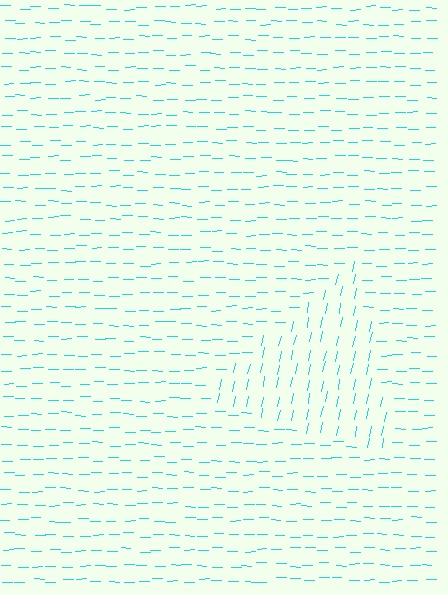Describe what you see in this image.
The image is filled with small cyan line segments. A triangle region in the image has lines oriented differently from the surrounding lines, creating a visible texture boundary.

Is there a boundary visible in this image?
Yes, there is a texture boundary formed by a change in line orientation.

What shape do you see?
I see a triangle.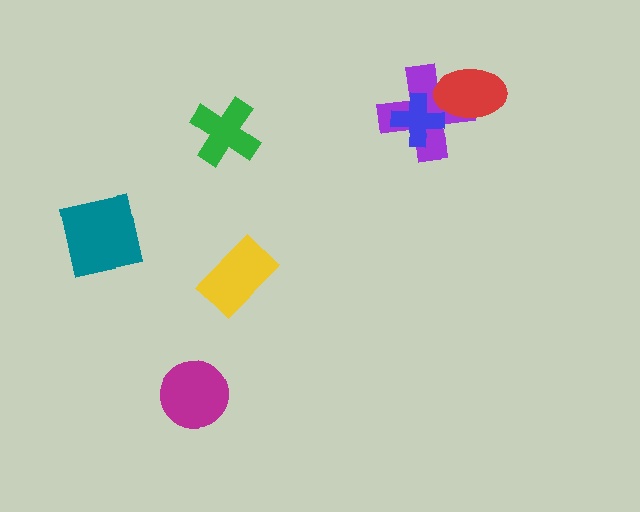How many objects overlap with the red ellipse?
1 object overlaps with the red ellipse.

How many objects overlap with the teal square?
0 objects overlap with the teal square.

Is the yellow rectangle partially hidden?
No, no other shape covers it.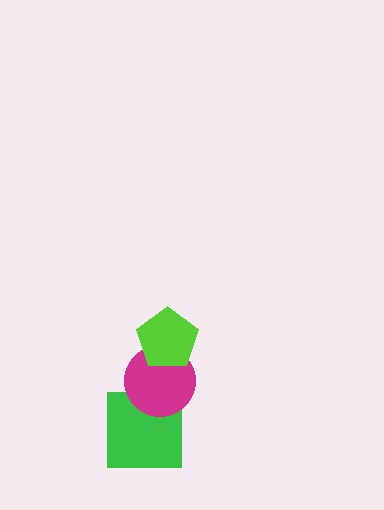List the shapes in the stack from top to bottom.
From top to bottom: the lime pentagon, the magenta circle, the green square.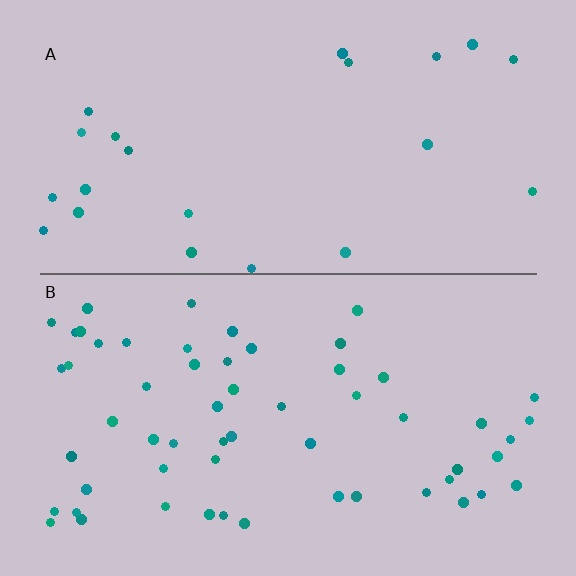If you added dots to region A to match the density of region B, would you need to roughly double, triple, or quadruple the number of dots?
Approximately triple.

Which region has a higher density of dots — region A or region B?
B (the bottom).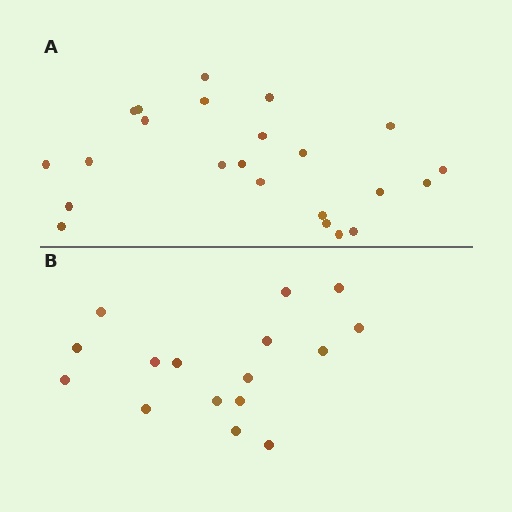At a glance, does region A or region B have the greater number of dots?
Region A (the top region) has more dots.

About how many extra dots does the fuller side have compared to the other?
Region A has roughly 8 or so more dots than region B.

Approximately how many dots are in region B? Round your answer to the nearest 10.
About 20 dots. (The exact count is 16, which rounds to 20.)